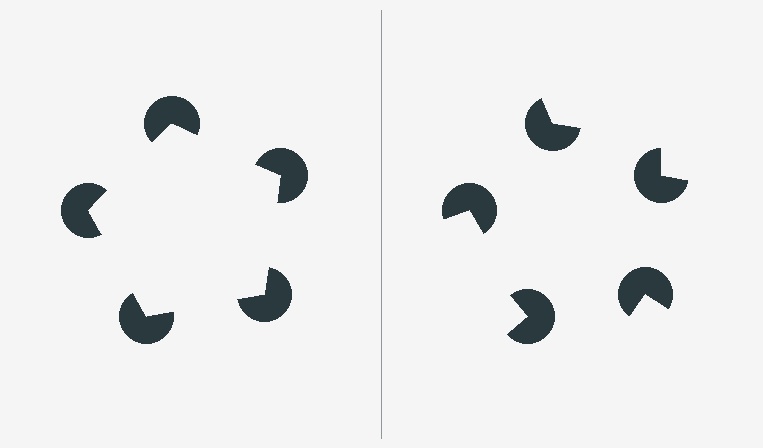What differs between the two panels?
The pac-man discs are positioned identically on both sides; only the wedge orientations differ. On the left they align to a pentagon; on the right they are misaligned.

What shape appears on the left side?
An illusory pentagon.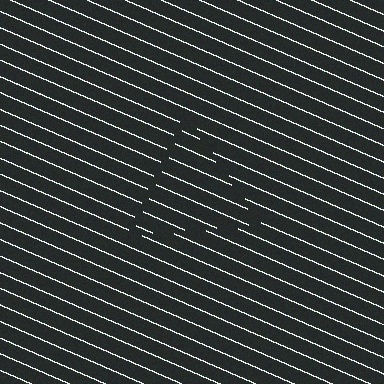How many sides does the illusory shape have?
3 sides — the line-ends trace a triangle.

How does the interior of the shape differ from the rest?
The interior of the shape contains the same grating, shifted by half a period — the contour is defined by the phase discontinuity where line-ends from the inner and outer gratings abut.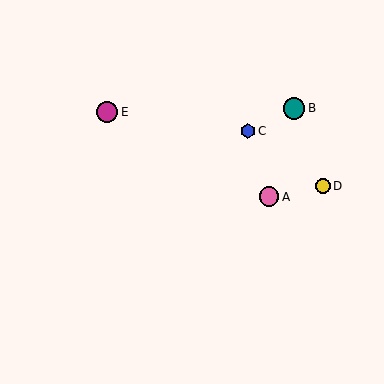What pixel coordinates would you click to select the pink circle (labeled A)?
Click at (269, 197) to select the pink circle A.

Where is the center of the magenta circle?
The center of the magenta circle is at (107, 112).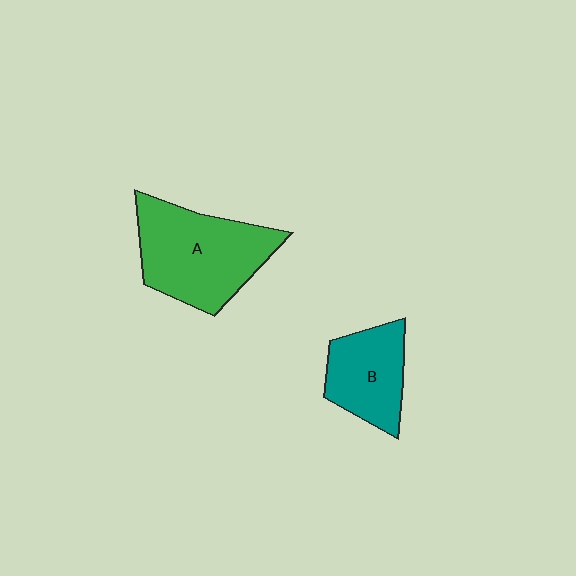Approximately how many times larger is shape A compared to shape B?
Approximately 1.6 times.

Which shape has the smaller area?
Shape B (teal).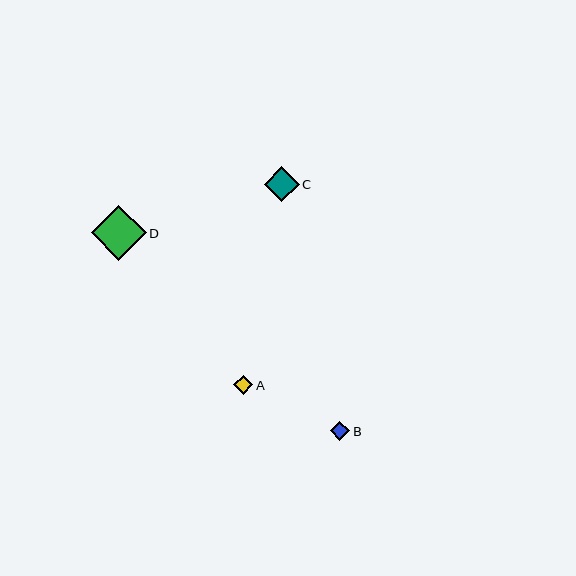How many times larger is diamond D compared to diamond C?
Diamond D is approximately 1.6 times the size of diamond C.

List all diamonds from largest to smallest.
From largest to smallest: D, C, B, A.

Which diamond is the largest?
Diamond D is the largest with a size of approximately 55 pixels.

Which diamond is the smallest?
Diamond A is the smallest with a size of approximately 19 pixels.